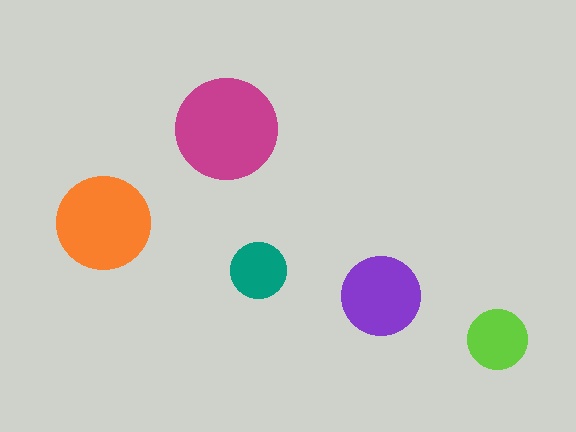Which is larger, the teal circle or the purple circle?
The purple one.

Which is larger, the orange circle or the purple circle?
The orange one.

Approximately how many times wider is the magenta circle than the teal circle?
About 2 times wider.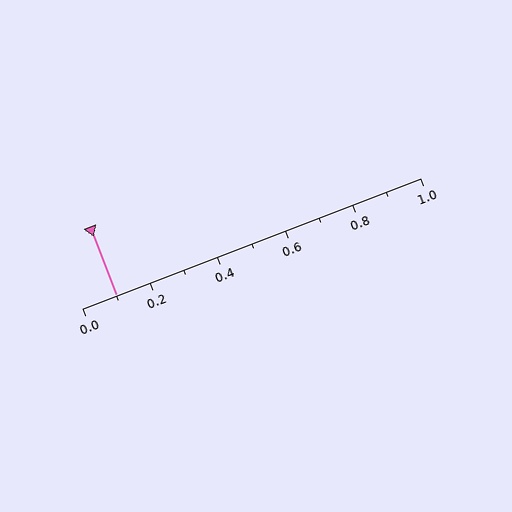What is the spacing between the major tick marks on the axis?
The major ticks are spaced 0.2 apart.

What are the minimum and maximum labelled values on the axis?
The axis runs from 0.0 to 1.0.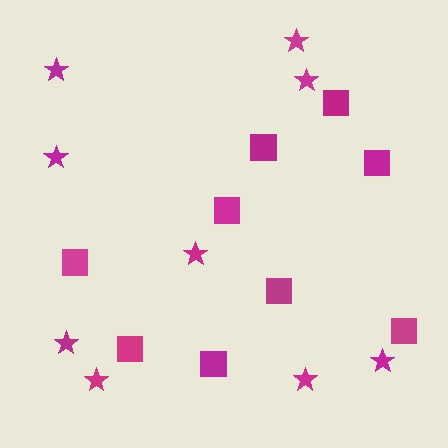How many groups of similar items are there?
There are 2 groups: one group of stars (9) and one group of squares (9).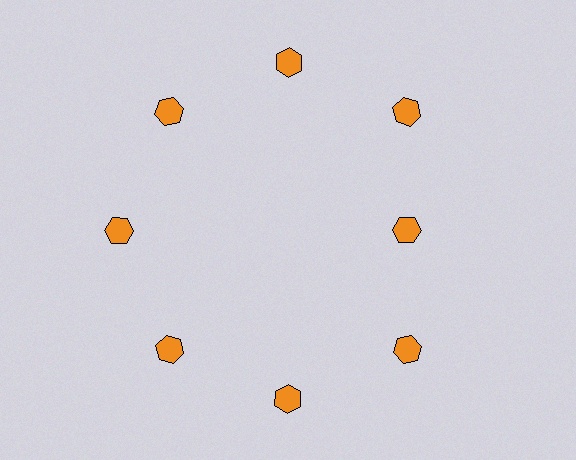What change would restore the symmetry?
The symmetry would be restored by moving it outward, back onto the ring so that all 8 hexagons sit at equal angles and equal distance from the center.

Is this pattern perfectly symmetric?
No. The 8 orange hexagons are arranged in a ring, but one element near the 3 o'clock position is pulled inward toward the center, breaking the 8-fold rotational symmetry.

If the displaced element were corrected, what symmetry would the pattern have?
It would have 8-fold rotational symmetry — the pattern would map onto itself every 45 degrees.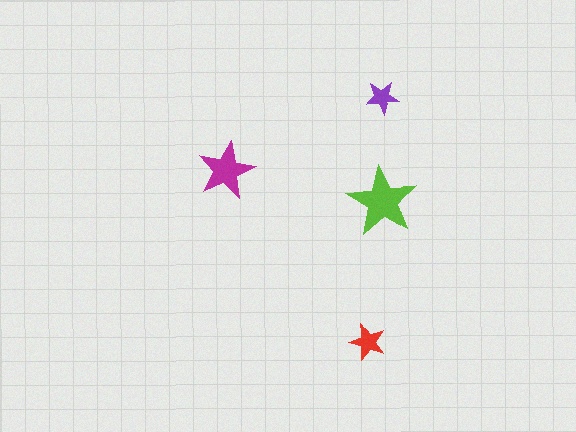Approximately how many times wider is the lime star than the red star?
About 2 times wider.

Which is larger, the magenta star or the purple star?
The magenta one.